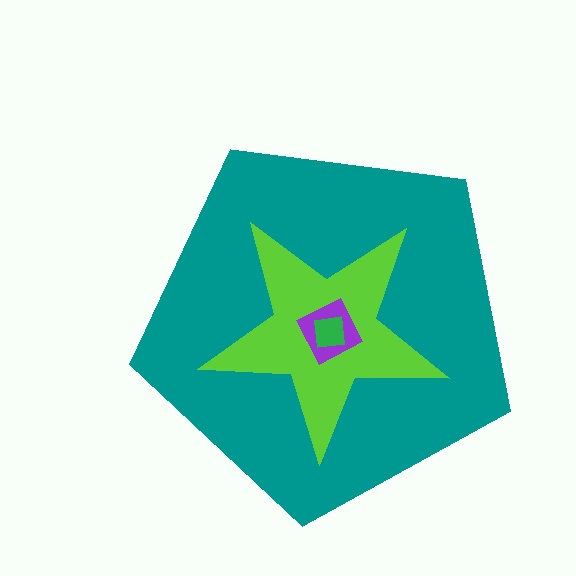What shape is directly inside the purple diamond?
The green square.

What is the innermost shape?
The green square.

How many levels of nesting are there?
4.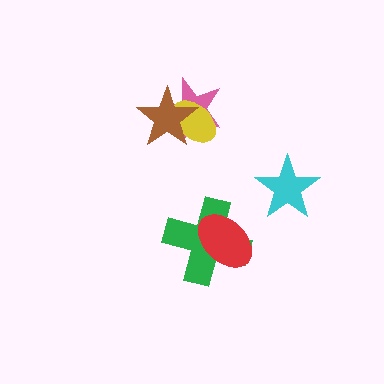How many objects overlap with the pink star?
2 objects overlap with the pink star.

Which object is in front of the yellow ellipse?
The brown star is in front of the yellow ellipse.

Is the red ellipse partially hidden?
No, no other shape covers it.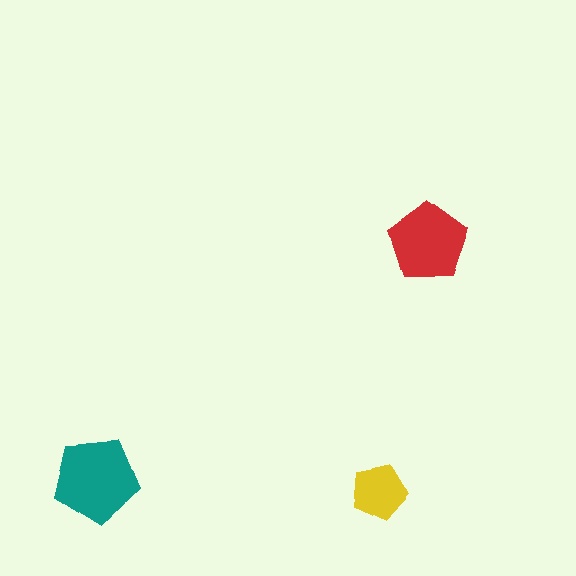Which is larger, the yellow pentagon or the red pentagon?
The red one.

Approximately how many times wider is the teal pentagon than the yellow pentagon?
About 1.5 times wider.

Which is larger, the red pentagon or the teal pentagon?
The teal one.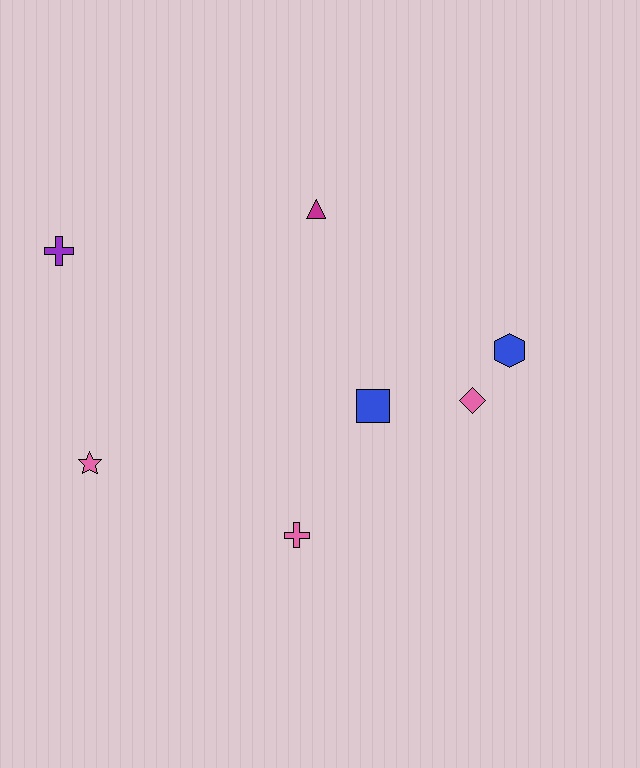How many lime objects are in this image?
There are no lime objects.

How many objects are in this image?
There are 7 objects.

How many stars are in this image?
There is 1 star.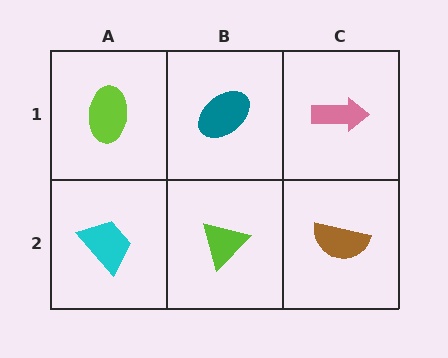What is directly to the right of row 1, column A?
A teal ellipse.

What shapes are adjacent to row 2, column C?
A pink arrow (row 1, column C), a lime triangle (row 2, column B).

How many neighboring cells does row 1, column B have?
3.